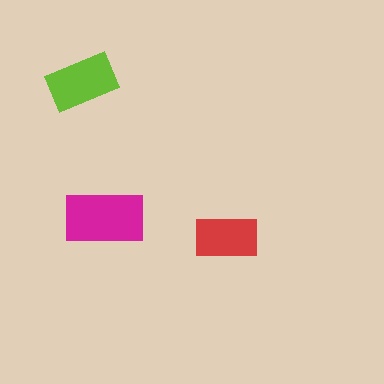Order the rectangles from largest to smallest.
the magenta one, the lime one, the red one.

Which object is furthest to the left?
The lime rectangle is leftmost.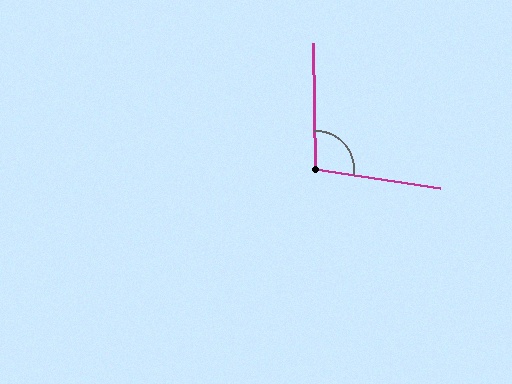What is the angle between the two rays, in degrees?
Approximately 100 degrees.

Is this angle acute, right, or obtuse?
It is obtuse.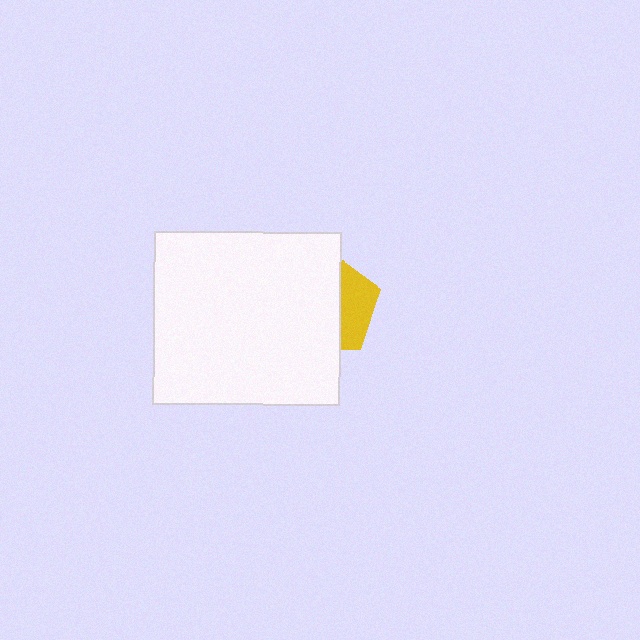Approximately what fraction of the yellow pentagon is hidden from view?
Roughly 67% of the yellow pentagon is hidden behind the white rectangle.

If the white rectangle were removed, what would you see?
You would see the complete yellow pentagon.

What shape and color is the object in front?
The object in front is a white rectangle.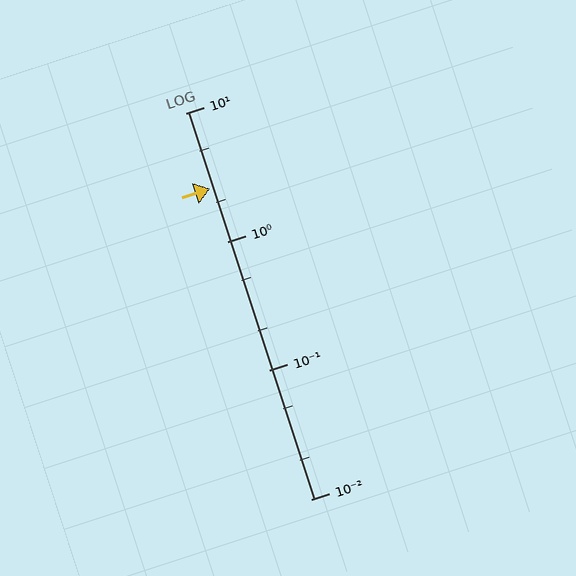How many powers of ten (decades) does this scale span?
The scale spans 3 decades, from 0.01 to 10.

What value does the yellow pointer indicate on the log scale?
The pointer indicates approximately 2.6.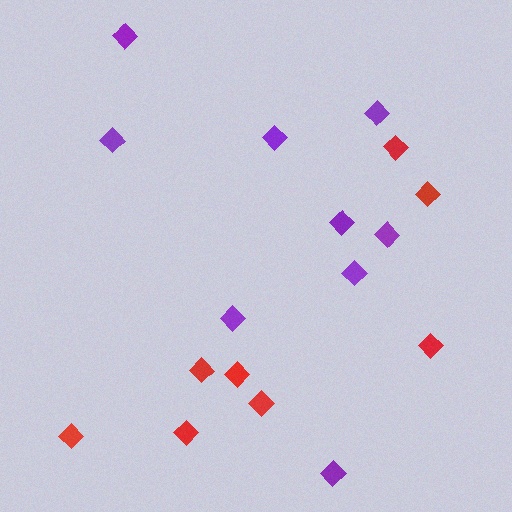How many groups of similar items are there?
There are 2 groups: one group of purple diamonds (9) and one group of red diamonds (8).